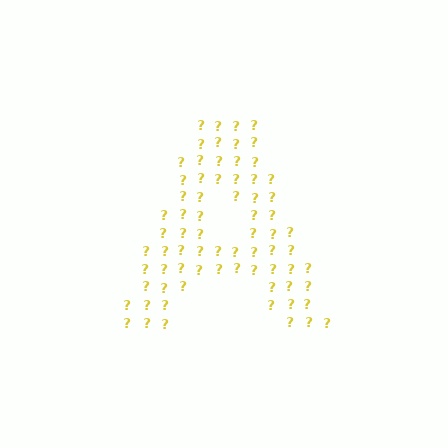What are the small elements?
The small elements are question marks.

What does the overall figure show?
The overall figure shows the letter A.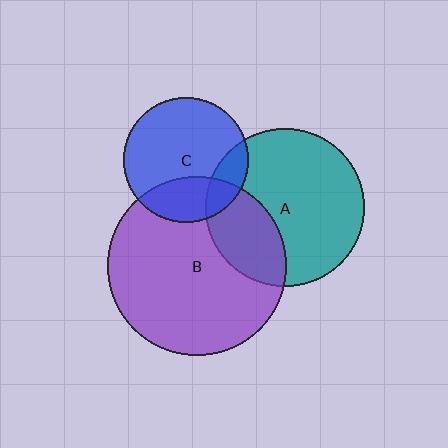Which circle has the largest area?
Circle B (purple).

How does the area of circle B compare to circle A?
Approximately 1.3 times.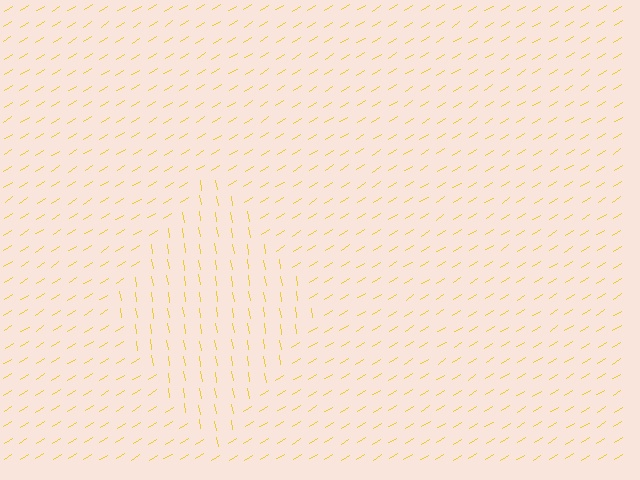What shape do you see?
I see a diamond.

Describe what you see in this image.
The image is filled with small yellow line segments. A diamond region in the image has lines oriented differently from the surrounding lines, creating a visible texture boundary.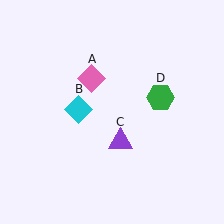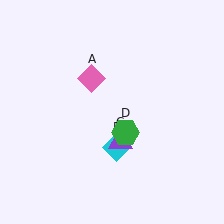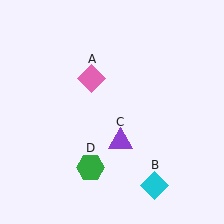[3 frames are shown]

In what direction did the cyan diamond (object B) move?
The cyan diamond (object B) moved down and to the right.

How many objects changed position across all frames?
2 objects changed position: cyan diamond (object B), green hexagon (object D).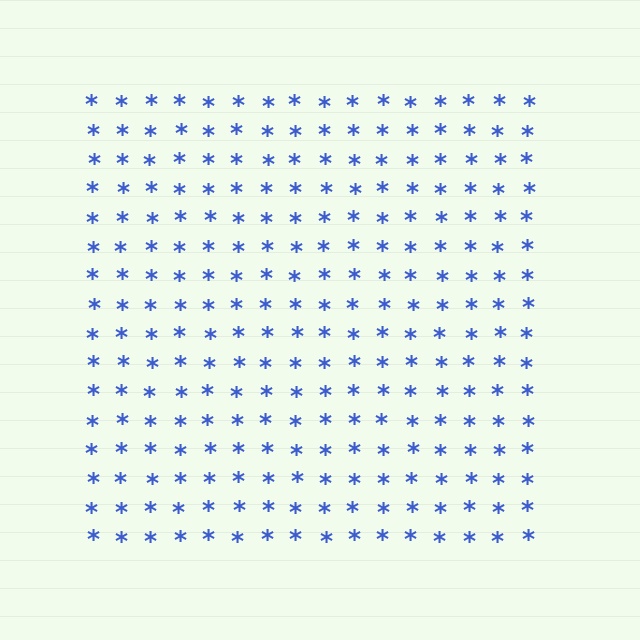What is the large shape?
The large shape is a square.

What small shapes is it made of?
It is made of small asterisks.